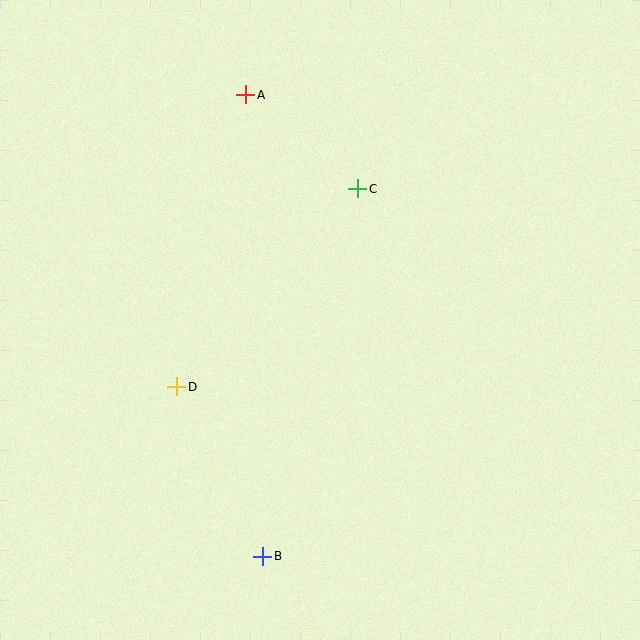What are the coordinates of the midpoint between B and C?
The midpoint between B and C is at (310, 373).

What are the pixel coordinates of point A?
Point A is at (246, 95).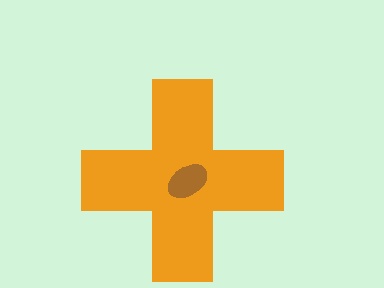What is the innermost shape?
The brown ellipse.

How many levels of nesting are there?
2.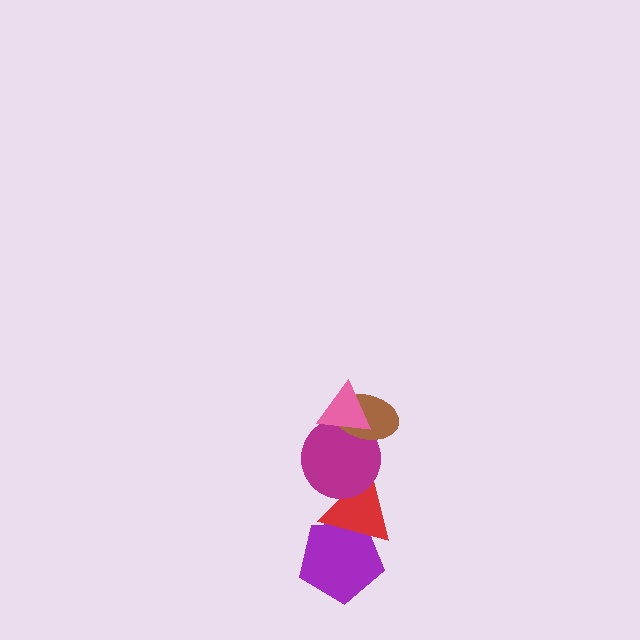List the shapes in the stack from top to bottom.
From top to bottom: the pink triangle, the brown ellipse, the magenta circle, the red triangle, the purple pentagon.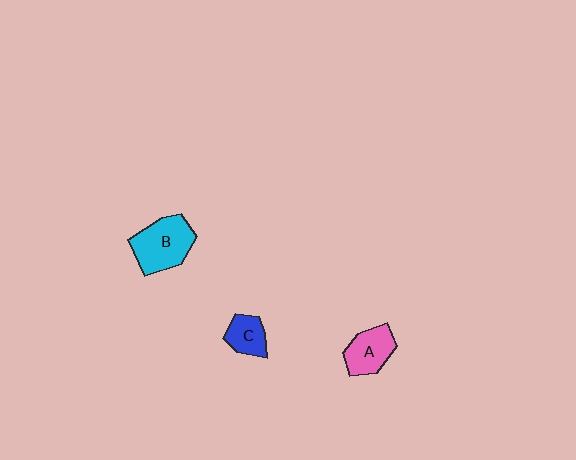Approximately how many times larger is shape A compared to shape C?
Approximately 1.4 times.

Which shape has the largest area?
Shape B (cyan).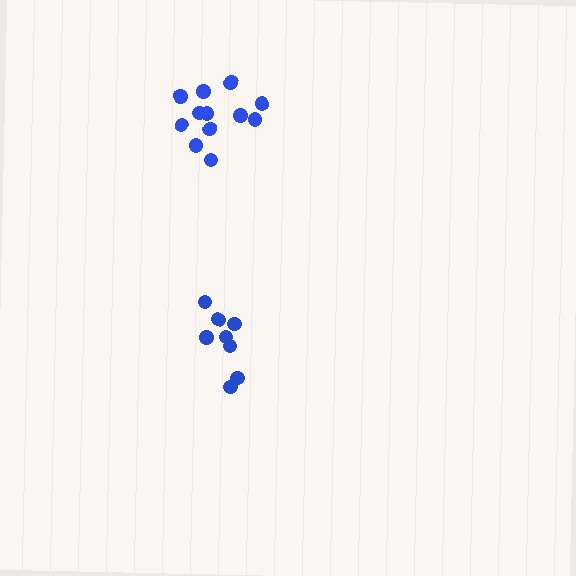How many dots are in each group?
Group 1: 12 dots, Group 2: 8 dots (20 total).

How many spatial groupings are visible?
There are 2 spatial groupings.